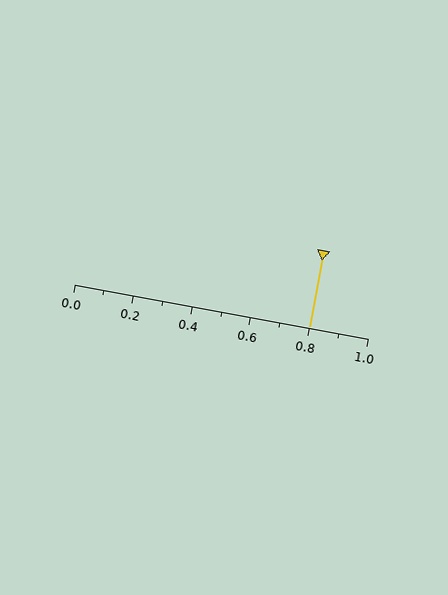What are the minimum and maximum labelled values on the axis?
The axis runs from 0.0 to 1.0.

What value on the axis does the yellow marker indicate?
The marker indicates approximately 0.8.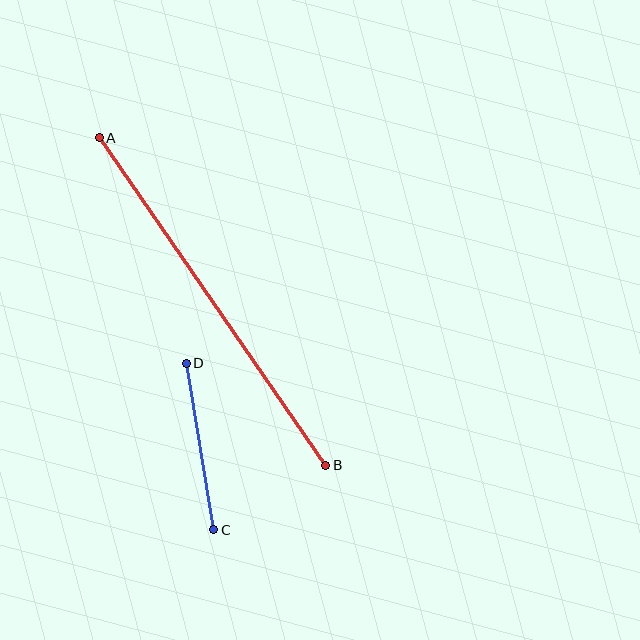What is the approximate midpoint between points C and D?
The midpoint is at approximately (200, 447) pixels.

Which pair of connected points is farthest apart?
Points A and B are farthest apart.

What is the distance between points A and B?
The distance is approximately 399 pixels.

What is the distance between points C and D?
The distance is approximately 169 pixels.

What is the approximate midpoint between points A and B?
The midpoint is at approximately (212, 302) pixels.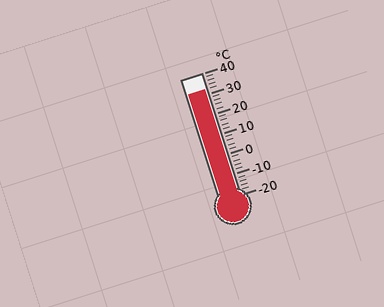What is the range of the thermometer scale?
The thermometer scale ranges from -20°C to 40°C.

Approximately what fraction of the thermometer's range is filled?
The thermometer is filled to approximately 85% of its range.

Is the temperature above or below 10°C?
The temperature is above 10°C.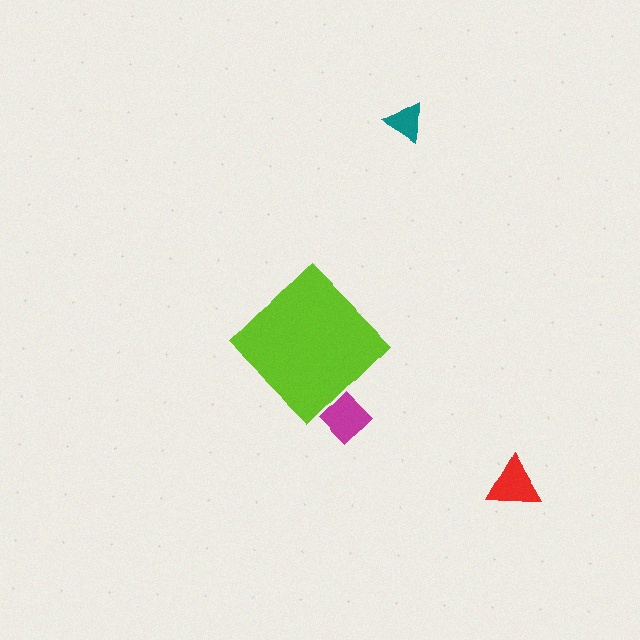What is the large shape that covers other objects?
A lime diamond.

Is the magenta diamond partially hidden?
Yes, the magenta diamond is partially hidden behind the lime diamond.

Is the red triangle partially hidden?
No, the red triangle is fully visible.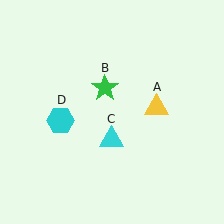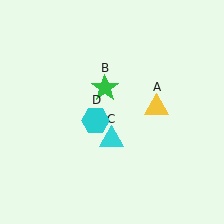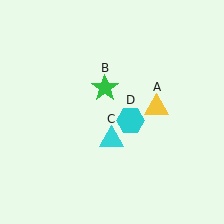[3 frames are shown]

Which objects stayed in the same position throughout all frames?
Yellow triangle (object A) and green star (object B) and cyan triangle (object C) remained stationary.